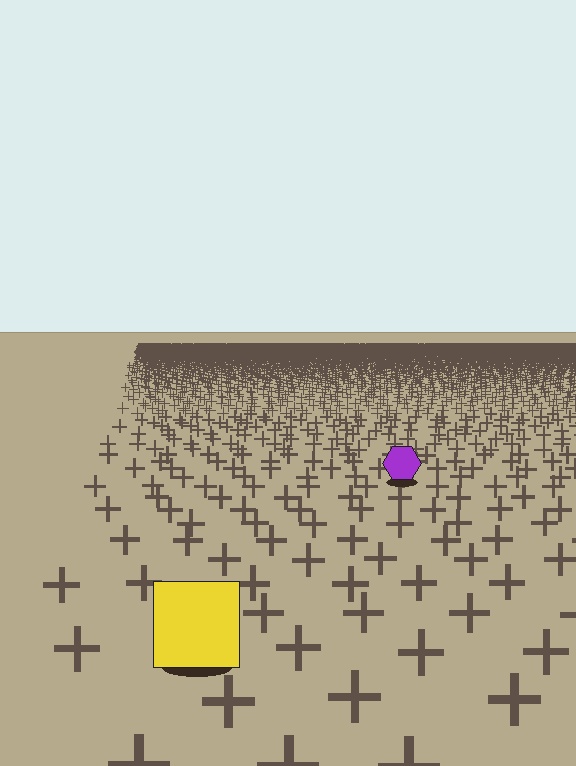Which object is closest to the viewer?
The yellow square is closest. The texture marks near it are larger and more spread out.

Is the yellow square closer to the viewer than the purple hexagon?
Yes. The yellow square is closer — you can tell from the texture gradient: the ground texture is coarser near it.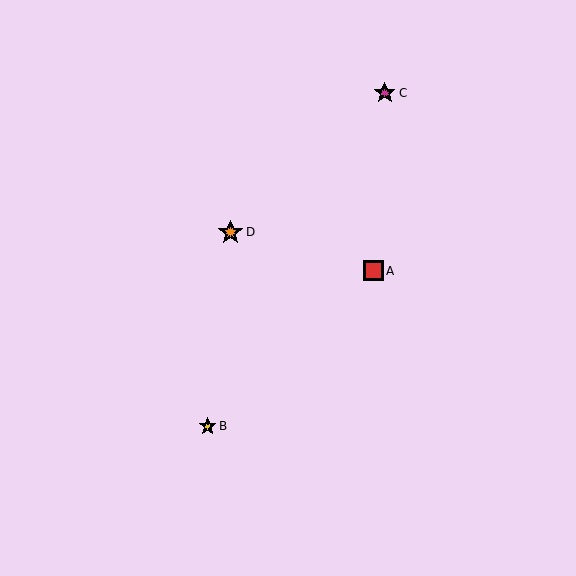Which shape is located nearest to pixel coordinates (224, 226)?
The orange star (labeled D) at (231, 232) is nearest to that location.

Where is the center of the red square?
The center of the red square is at (373, 271).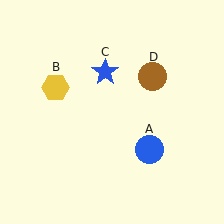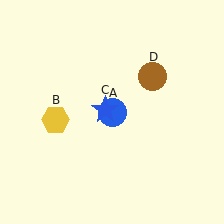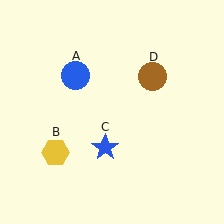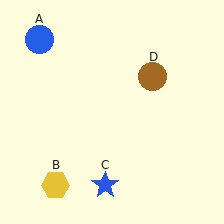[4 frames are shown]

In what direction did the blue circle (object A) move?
The blue circle (object A) moved up and to the left.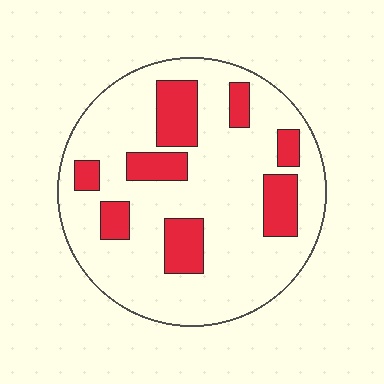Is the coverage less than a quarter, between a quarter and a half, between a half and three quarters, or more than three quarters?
Less than a quarter.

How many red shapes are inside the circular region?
8.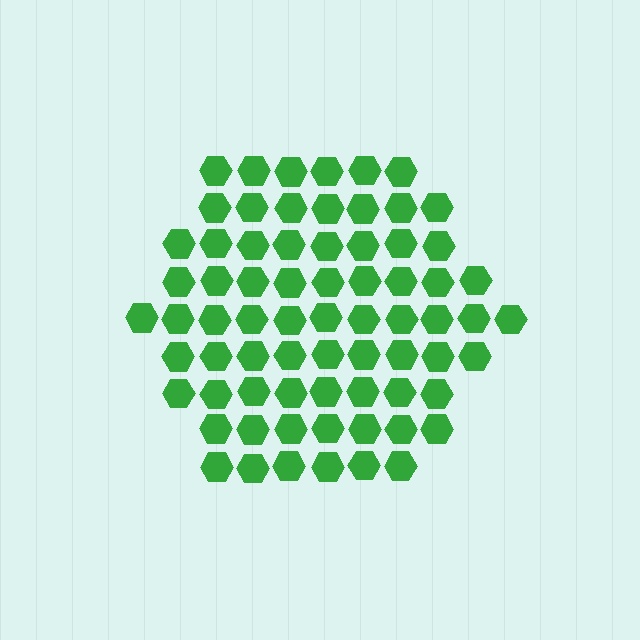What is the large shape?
The large shape is a hexagon.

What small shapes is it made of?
It is made of small hexagons.